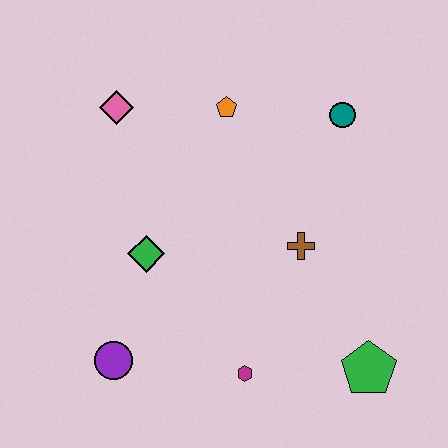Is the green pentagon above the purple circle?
No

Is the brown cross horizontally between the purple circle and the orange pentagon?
No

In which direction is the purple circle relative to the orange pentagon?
The purple circle is below the orange pentagon.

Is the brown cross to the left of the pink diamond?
No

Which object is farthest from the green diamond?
The green pentagon is farthest from the green diamond.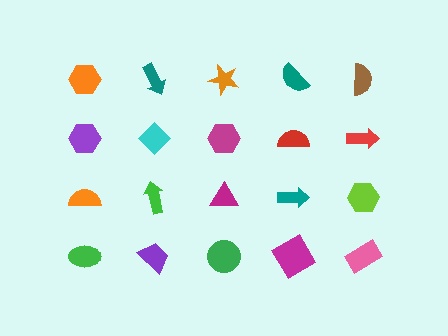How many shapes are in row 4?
5 shapes.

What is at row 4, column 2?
A purple trapezoid.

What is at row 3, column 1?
An orange semicircle.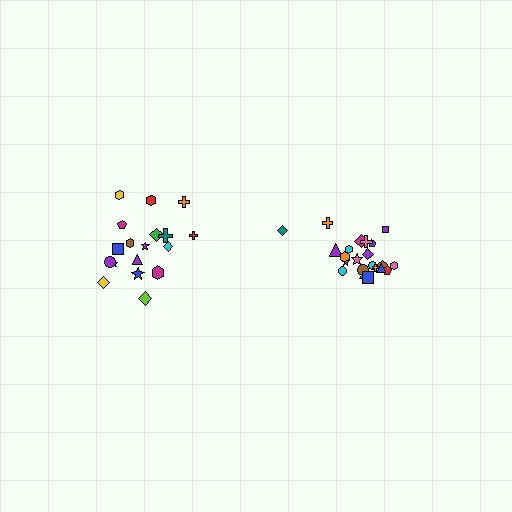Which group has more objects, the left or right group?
The right group.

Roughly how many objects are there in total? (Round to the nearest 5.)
Roughly 40 objects in total.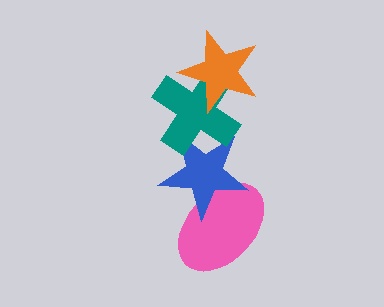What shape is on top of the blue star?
The teal cross is on top of the blue star.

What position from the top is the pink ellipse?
The pink ellipse is 4th from the top.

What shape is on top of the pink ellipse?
The blue star is on top of the pink ellipse.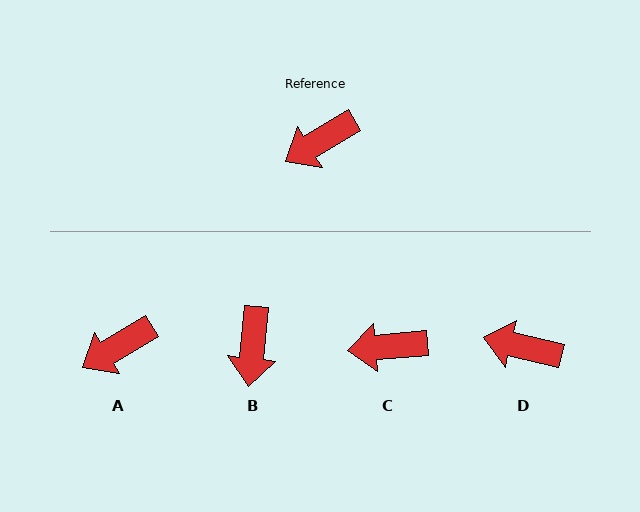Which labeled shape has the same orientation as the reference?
A.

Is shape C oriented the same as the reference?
No, it is off by about 26 degrees.